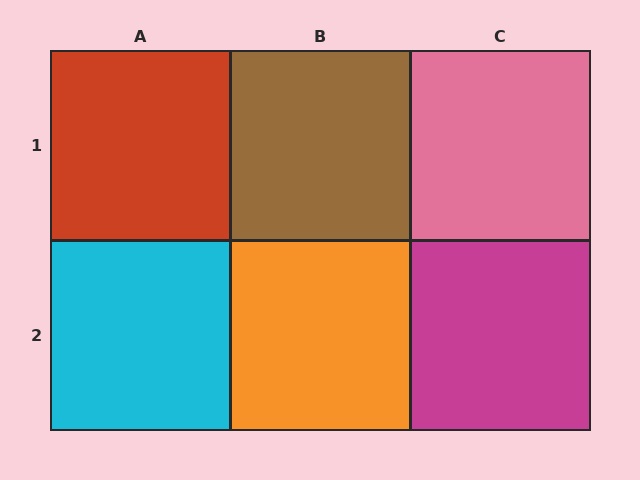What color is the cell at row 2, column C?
Magenta.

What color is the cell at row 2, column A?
Cyan.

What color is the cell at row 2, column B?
Orange.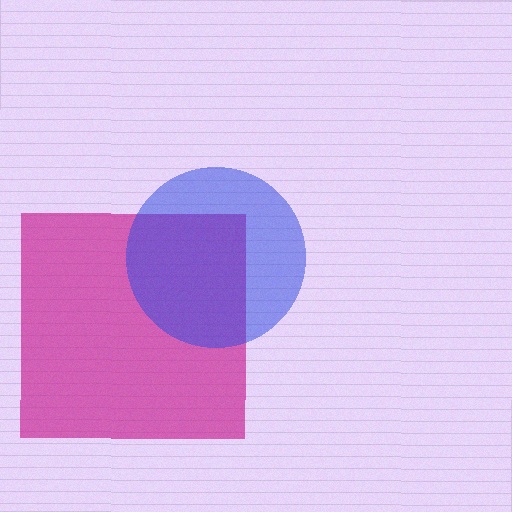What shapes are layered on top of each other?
The layered shapes are: a magenta square, a blue circle.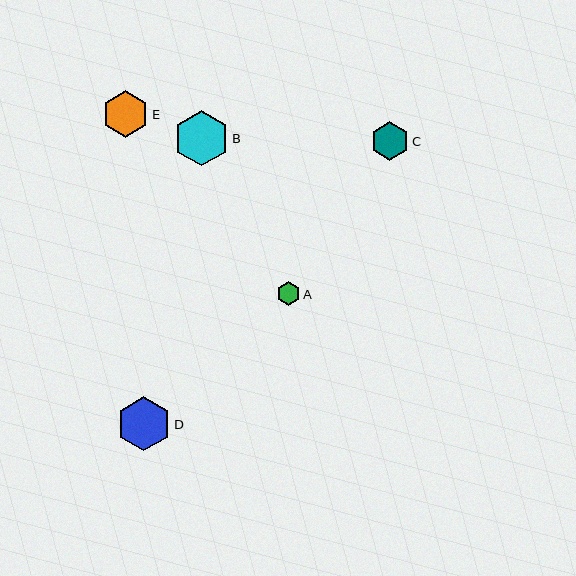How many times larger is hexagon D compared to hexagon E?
Hexagon D is approximately 1.2 times the size of hexagon E.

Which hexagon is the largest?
Hexagon B is the largest with a size of approximately 55 pixels.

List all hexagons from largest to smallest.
From largest to smallest: B, D, E, C, A.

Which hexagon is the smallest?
Hexagon A is the smallest with a size of approximately 23 pixels.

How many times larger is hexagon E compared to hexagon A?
Hexagon E is approximately 2.0 times the size of hexagon A.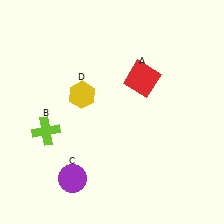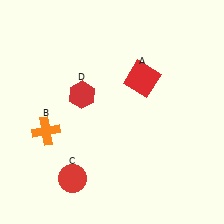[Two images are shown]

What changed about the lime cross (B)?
In Image 1, B is lime. In Image 2, it changed to orange.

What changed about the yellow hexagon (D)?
In Image 1, D is yellow. In Image 2, it changed to red.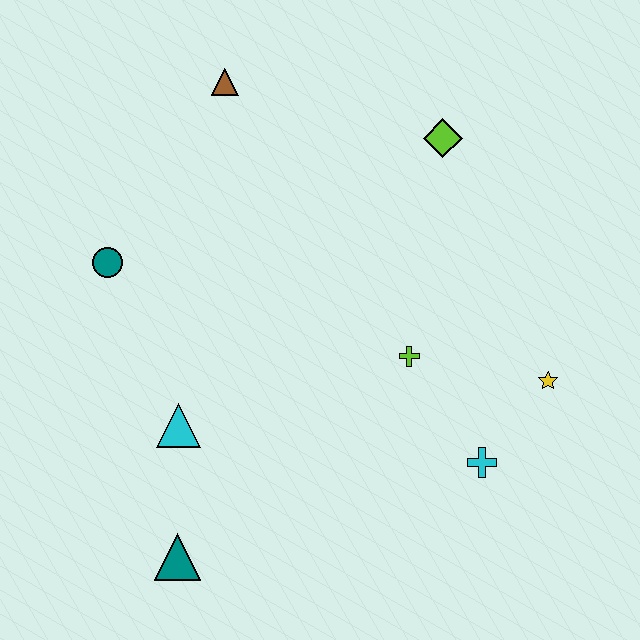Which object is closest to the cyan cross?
The yellow star is closest to the cyan cross.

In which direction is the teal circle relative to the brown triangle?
The teal circle is below the brown triangle.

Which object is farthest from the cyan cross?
The brown triangle is farthest from the cyan cross.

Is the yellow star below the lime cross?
Yes